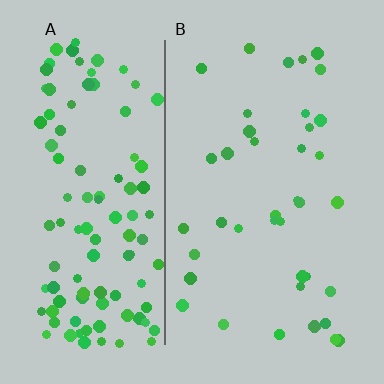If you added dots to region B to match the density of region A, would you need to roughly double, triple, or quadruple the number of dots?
Approximately triple.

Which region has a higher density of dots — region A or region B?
A (the left).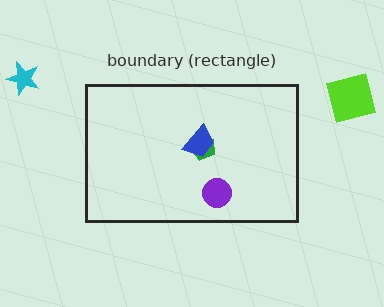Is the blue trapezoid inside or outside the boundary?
Inside.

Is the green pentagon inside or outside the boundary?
Inside.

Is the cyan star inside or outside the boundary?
Outside.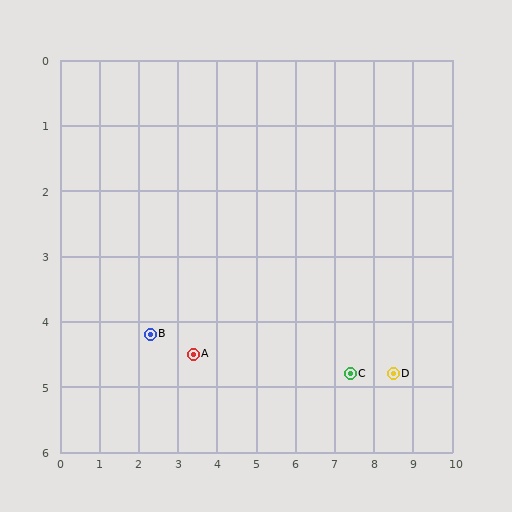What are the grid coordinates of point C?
Point C is at approximately (7.4, 4.8).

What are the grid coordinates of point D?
Point D is at approximately (8.5, 4.8).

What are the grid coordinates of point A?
Point A is at approximately (3.4, 4.5).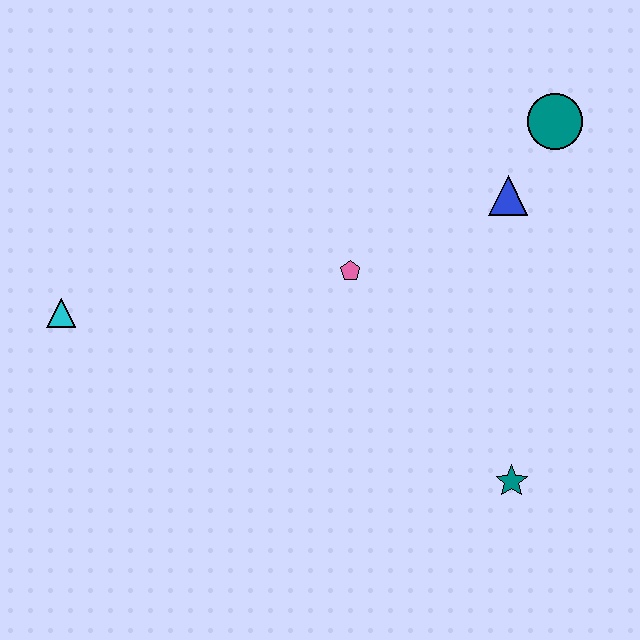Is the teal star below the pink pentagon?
Yes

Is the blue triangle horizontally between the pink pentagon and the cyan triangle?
No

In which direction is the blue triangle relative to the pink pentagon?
The blue triangle is to the right of the pink pentagon.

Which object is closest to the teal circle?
The blue triangle is closest to the teal circle.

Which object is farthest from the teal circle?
The cyan triangle is farthest from the teal circle.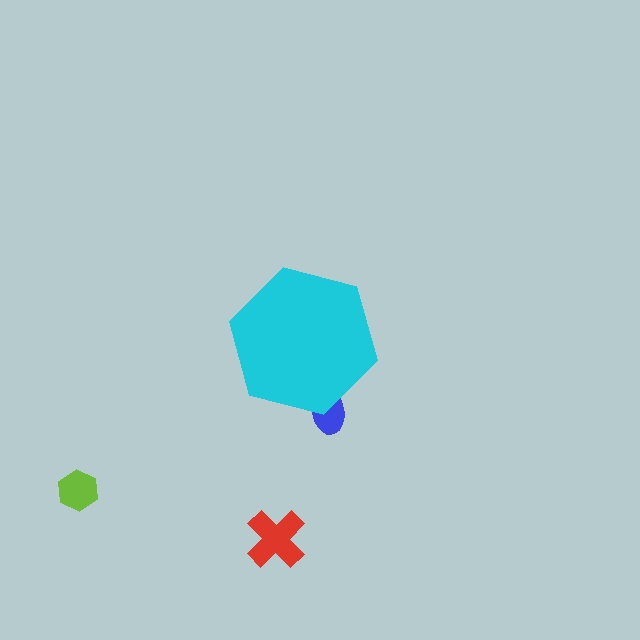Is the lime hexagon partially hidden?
No, the lime hexagon is fully visible.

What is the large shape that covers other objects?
A cyan hexagon.